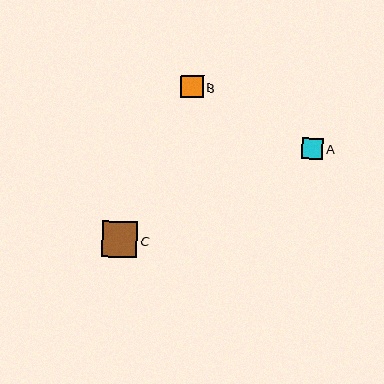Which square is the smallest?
Square A is the smallest with a size of approximately 21 pixels.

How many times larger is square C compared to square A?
Square C is approximately 1.6 times the size of square A.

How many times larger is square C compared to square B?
Square C is approximately 1.6 times the size of square B.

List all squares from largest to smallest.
From largest to smallest: C, B, A.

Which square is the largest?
Square C is the largest with a size of approximately 35 pixels.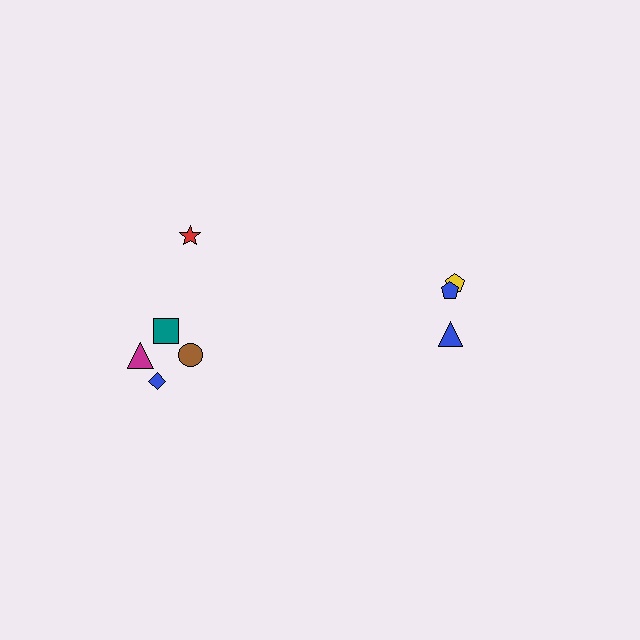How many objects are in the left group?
There are 5 objects.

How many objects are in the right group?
There are 3 objects.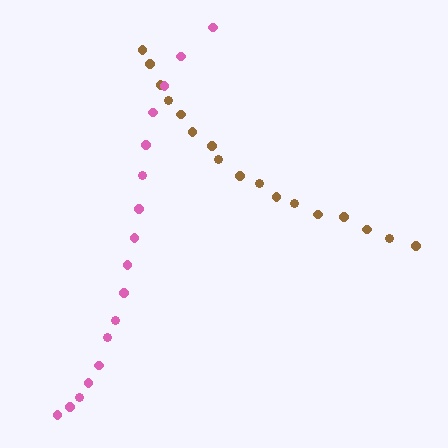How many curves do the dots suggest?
There are 2 distinct paths.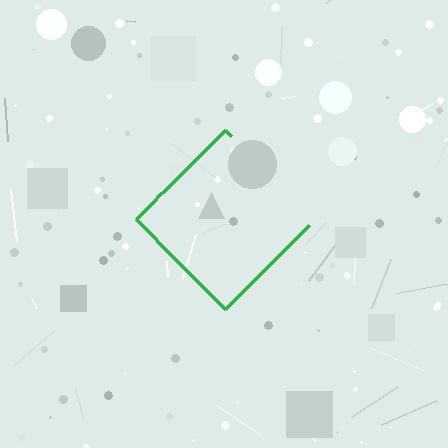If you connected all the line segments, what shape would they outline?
They would outline a diamond.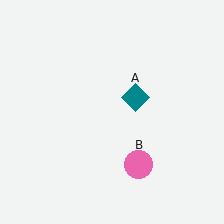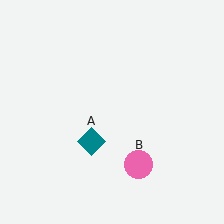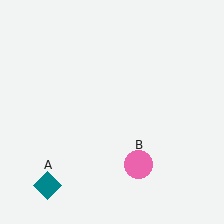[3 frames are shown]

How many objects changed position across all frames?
1 object changed position: teal diamond (object A).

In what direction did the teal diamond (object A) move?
The teal diamond (object A) moved down and to the left.